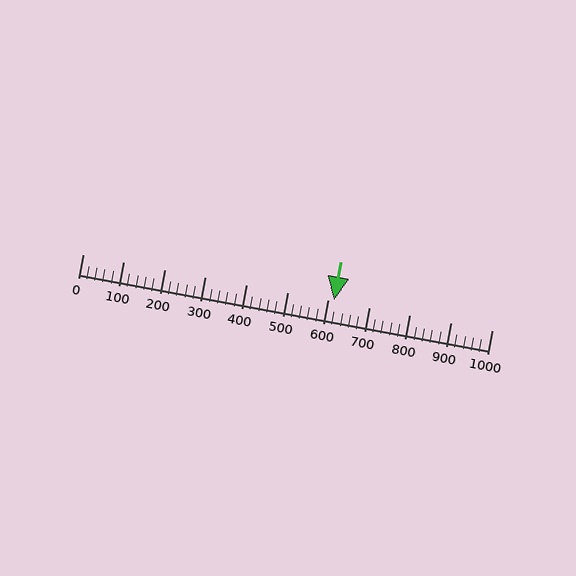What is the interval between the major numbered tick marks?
The major tick marks are spaced 100 units apart.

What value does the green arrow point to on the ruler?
The green arrow points to approximately 613.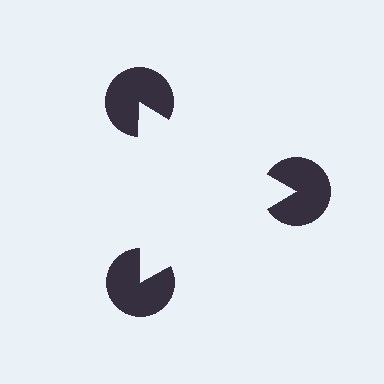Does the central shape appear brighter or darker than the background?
It typically appears slightly brighter than the background, even though no actual brightness change is drawn.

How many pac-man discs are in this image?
There are 3 — one at each vertex of the illusory triangle.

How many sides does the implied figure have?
3 sides.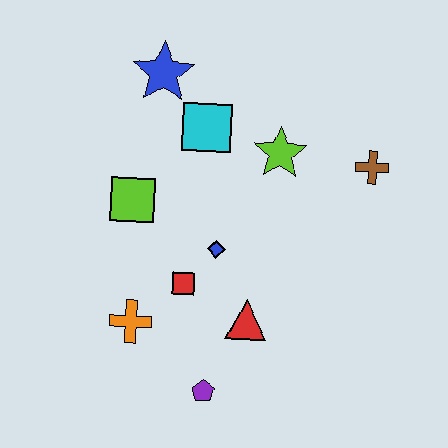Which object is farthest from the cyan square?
The purple pentagon is farthest from the cyan square.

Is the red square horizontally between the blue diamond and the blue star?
Yes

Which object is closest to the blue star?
The cyan square is closest to the blue star.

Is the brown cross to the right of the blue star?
Yes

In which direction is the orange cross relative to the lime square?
The orange cross is below the lime square.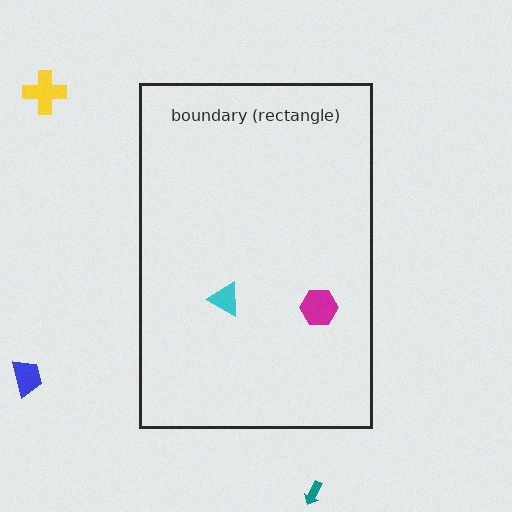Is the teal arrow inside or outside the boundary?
Outside.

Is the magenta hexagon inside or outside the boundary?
Inside.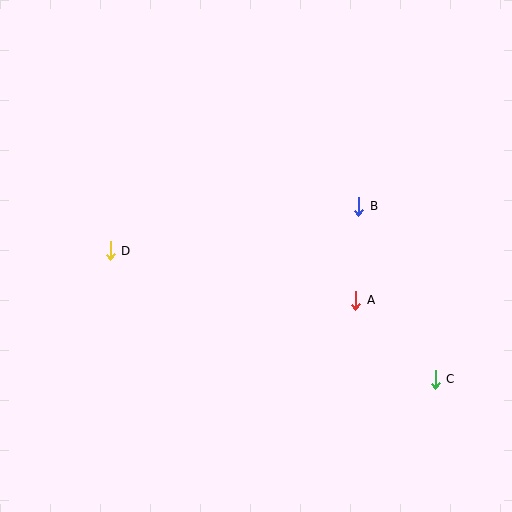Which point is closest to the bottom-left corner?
Point D is closest to the bottom-left corner.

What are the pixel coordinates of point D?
Point D is at (110, 251).